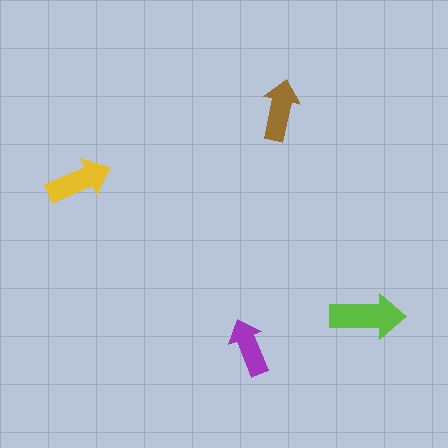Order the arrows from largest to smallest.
the lime one, the yellow one, the brown one, the purple one.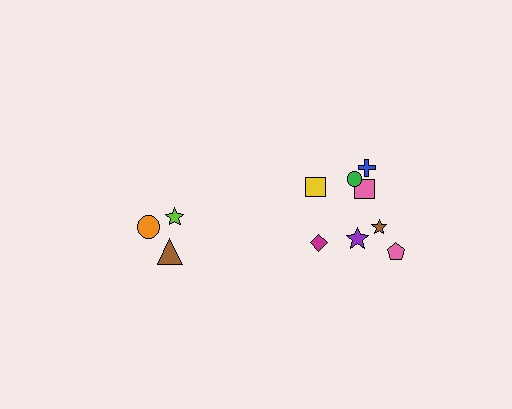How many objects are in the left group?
There are 3 objects.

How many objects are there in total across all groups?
There are 11 objects.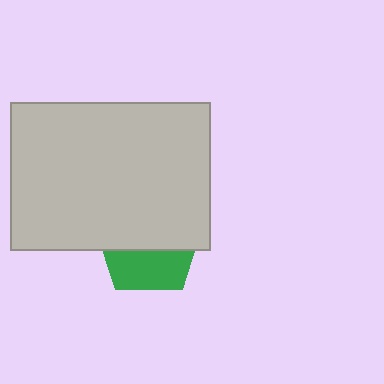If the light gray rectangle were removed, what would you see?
You would see the complete green pentagon.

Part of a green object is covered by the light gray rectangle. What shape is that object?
It is a pentagon.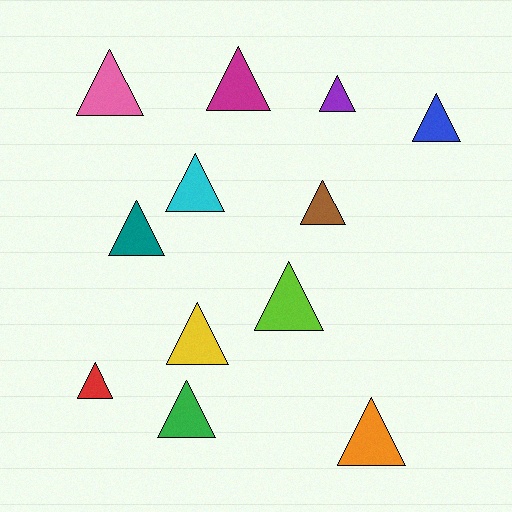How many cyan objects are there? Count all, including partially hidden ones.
There is 1 cyan object.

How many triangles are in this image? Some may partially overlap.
There are 12 triangles.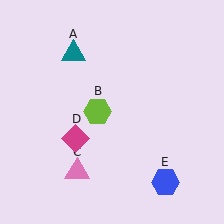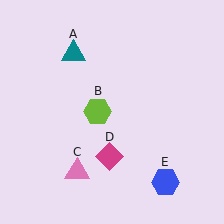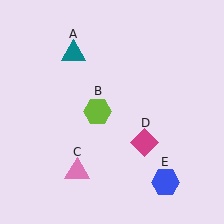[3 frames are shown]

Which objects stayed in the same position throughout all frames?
Teal triangle (object A) and lime hexagon (object B) and pink triangle (object C) and blue hexagon (object E) remained stationary.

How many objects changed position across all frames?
1 object changed position: magenta diamond (object D).